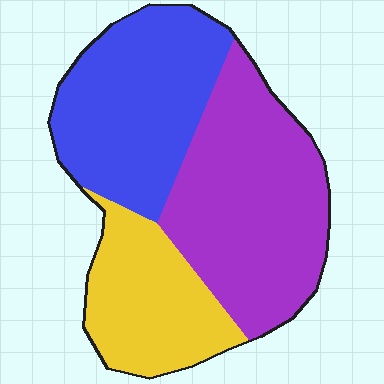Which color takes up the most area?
Purple, at roughly 40%.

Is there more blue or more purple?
Purple.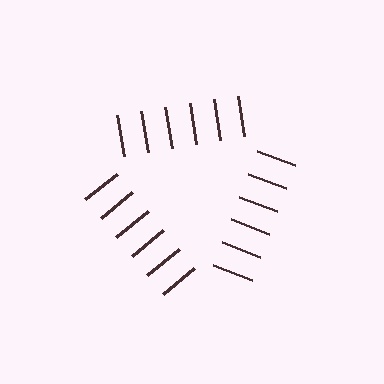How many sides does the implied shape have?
3 sides — the line-ends trace a triangle.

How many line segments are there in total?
18 — 6 along each of the 3 edges.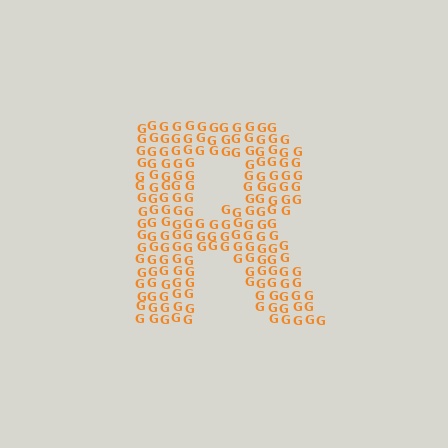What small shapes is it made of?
It is made of small letter G's.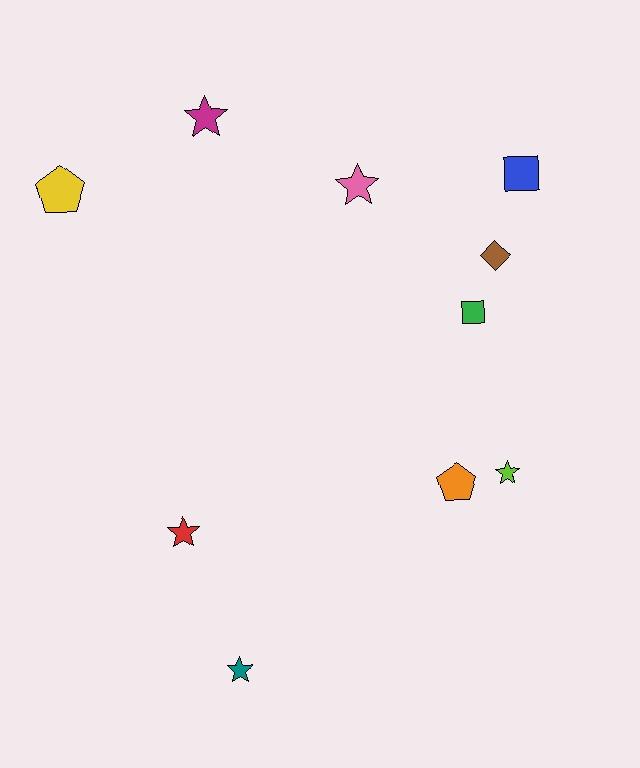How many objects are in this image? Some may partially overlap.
There are 10 objects.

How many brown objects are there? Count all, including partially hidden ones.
There is 1 brown object.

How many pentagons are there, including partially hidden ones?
There are 2 pentagons.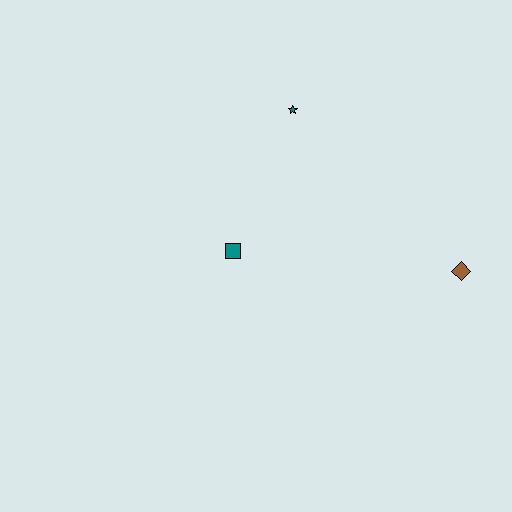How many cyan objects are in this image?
There are no cyan objects.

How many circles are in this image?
There are no circles.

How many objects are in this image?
There are 3 objects.